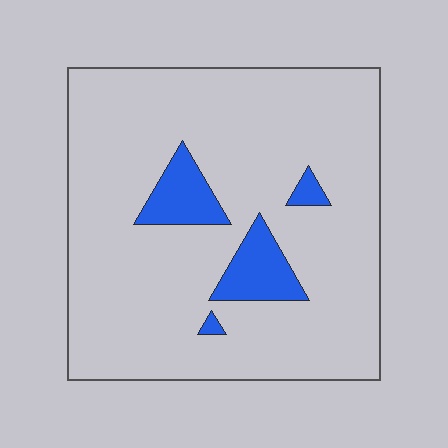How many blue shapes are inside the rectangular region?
4.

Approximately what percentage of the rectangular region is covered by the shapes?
Approximately 10%.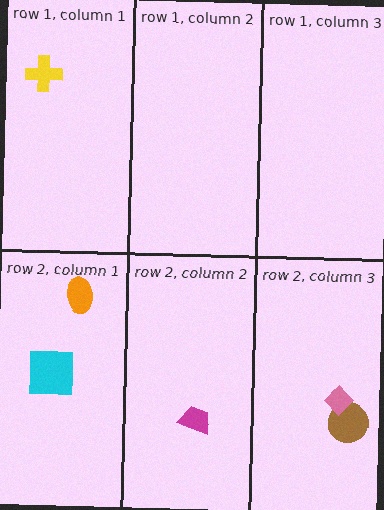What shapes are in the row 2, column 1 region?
The cyan square, the orange ellipse.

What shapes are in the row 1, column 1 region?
The yellow cross.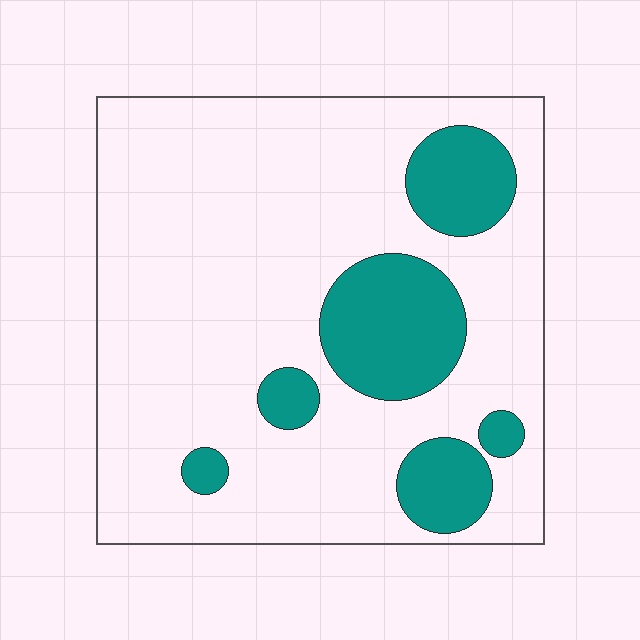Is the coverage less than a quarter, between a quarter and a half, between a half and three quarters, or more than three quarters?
Less than a quarter.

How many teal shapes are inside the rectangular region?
6.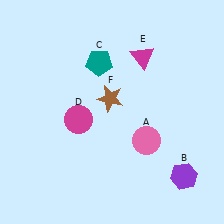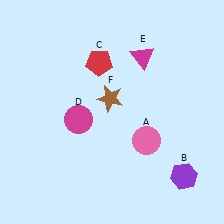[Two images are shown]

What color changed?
The pentagon (C) changed from teal in Image 1 to red in Image 2.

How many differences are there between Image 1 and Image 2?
There is 1 difference between the two images.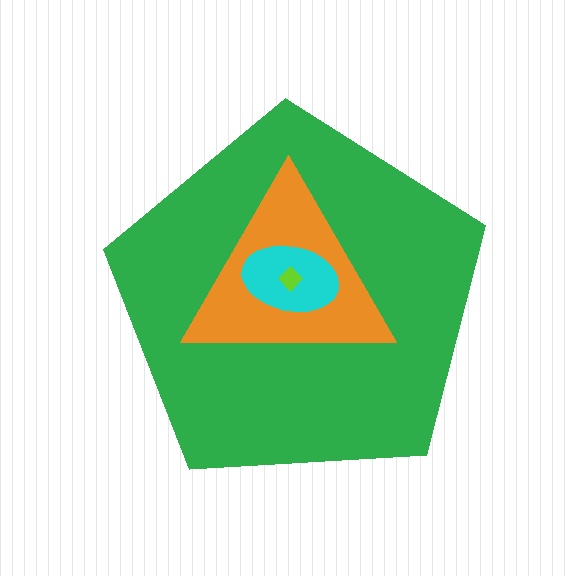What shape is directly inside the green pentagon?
The orange triangle.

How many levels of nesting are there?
4.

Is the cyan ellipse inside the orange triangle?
Yes.